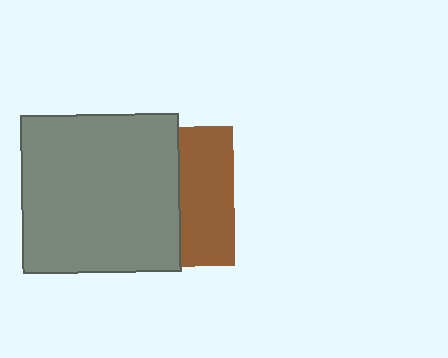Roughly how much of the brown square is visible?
A small part of it is visible (roughly 39%).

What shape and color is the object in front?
The object in front is a gray square.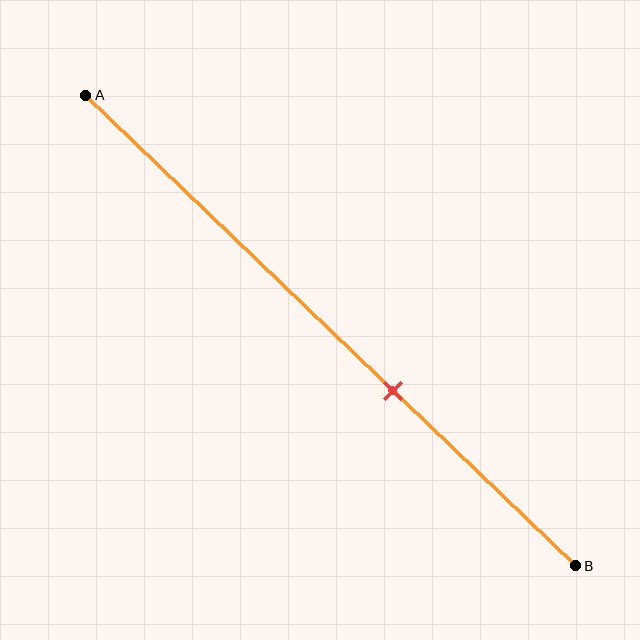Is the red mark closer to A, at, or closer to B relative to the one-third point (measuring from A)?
The red mark is closer to point B than the one-third point of segment AB.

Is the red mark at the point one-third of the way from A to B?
No, the mark is at about 65% from A, not at the 33% one-third point.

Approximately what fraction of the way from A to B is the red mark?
The red mark is approximately 65% of the way from A to B.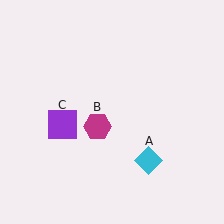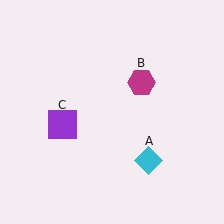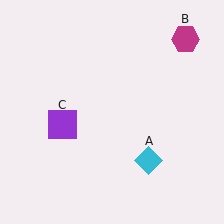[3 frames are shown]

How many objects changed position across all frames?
1 object changed position: magenta hexagon (object B).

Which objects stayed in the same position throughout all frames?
Cyan diamond (object A) and purple square (object C) remained stationary.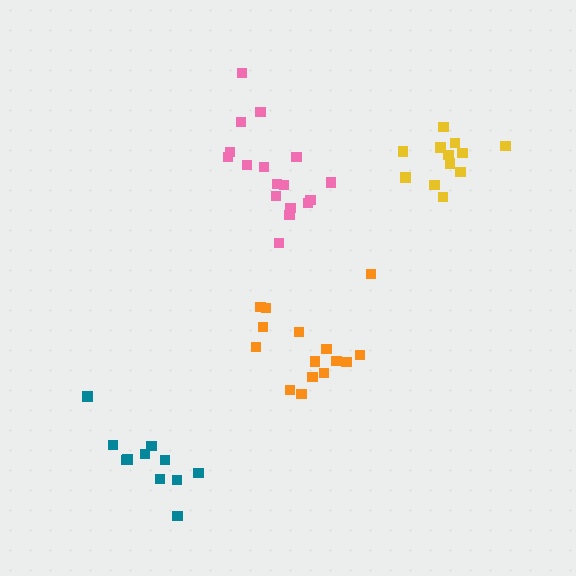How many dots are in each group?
Group 1: 17 dots, Group 2: 15 dots, Group 3: 12 dots, Group 4: 11 dots (55 total).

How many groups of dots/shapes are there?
There are 4 groups.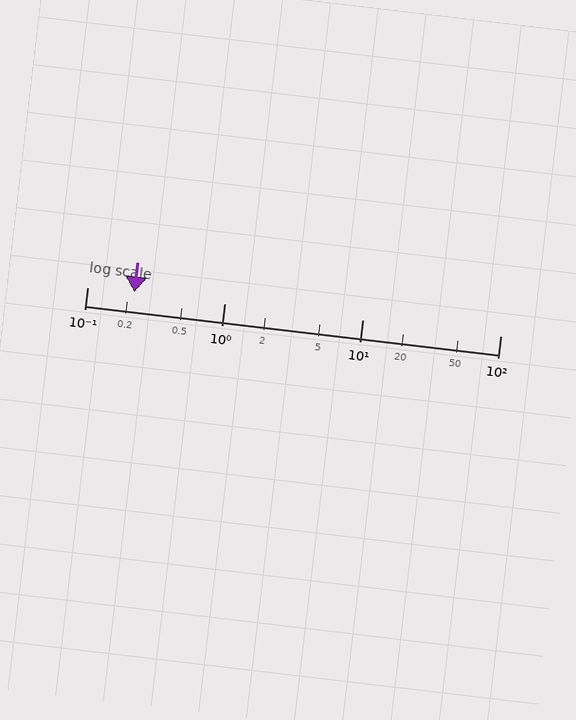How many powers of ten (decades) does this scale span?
The scale spans 3 decades, from 0.1 to 100.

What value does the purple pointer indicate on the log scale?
The pointer indicates approximately 0.22.